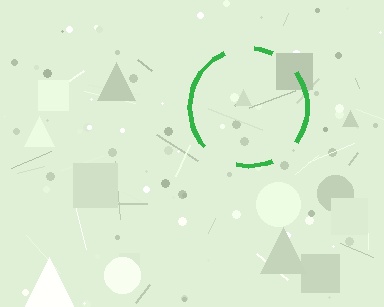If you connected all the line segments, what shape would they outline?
They would outline a circle.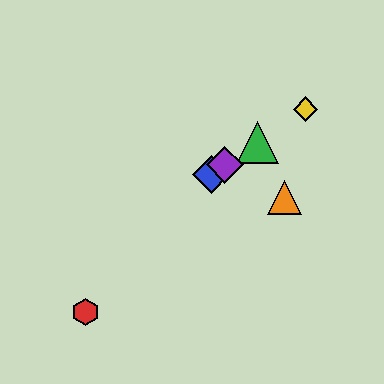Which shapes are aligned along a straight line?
The blue diamond, the green triangle, the yellow diamond, the purple diamond are aligned along a straight line.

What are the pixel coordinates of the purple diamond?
The purple diamond is at (225, 165).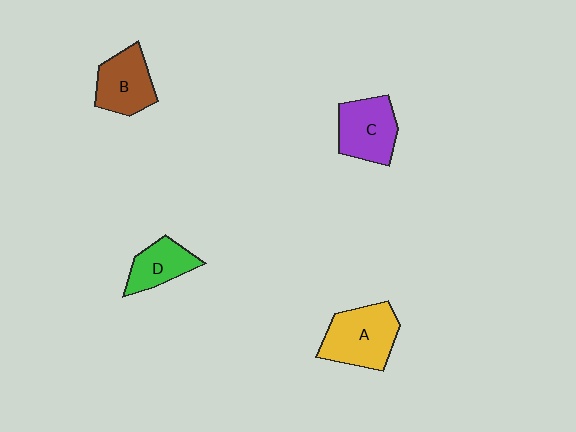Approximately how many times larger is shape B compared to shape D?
Approximately 1.2 times.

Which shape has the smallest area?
Shape D (green).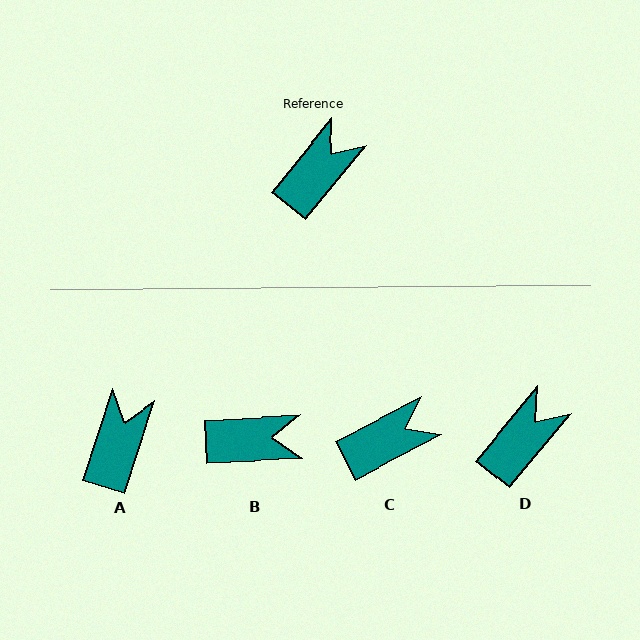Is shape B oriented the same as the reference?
No, it is off by about 48 degrees.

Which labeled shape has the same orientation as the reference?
D.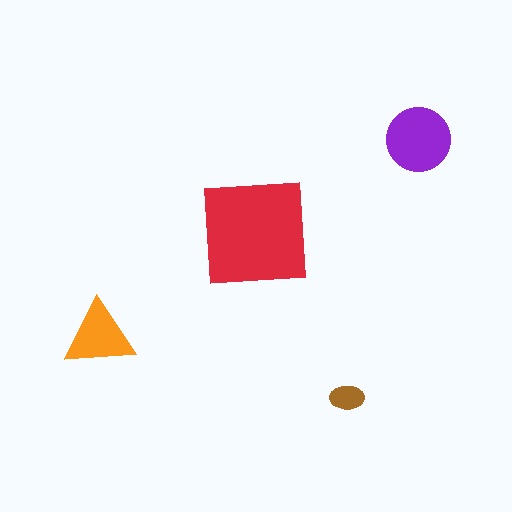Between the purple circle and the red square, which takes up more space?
The red square.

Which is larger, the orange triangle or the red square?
The red square.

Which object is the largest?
The red square.